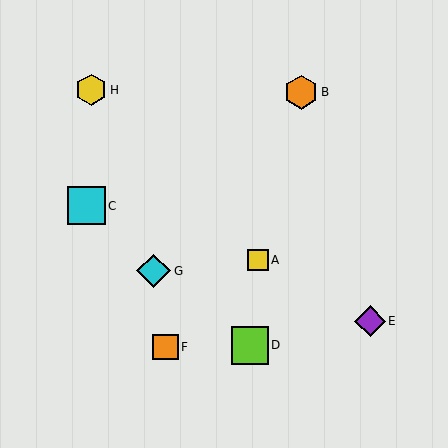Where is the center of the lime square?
The center of the lime square is at (250, 345).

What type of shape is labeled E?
Shape E is a purple diamond.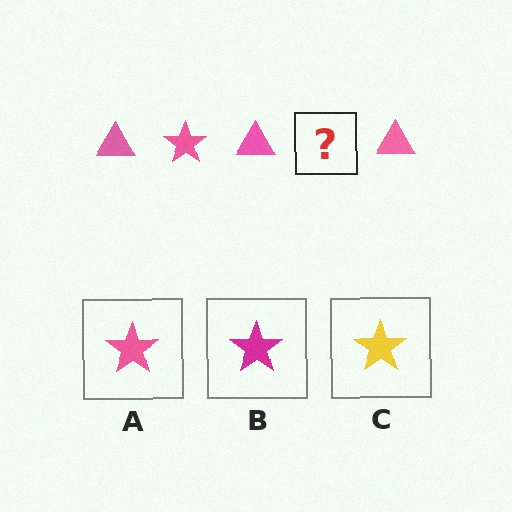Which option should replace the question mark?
Option A.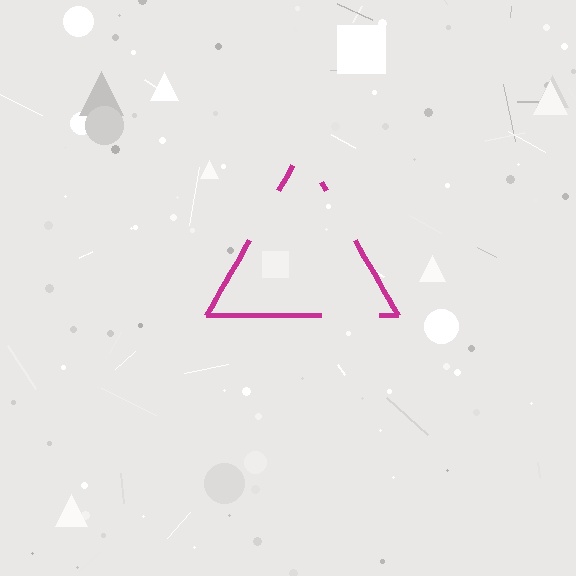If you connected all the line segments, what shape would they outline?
They would outline a triangle.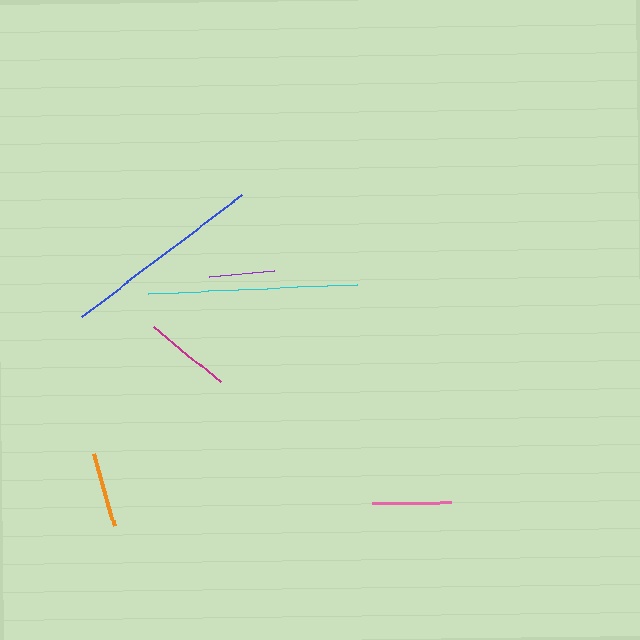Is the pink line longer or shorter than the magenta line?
The magenta line is longer than the pink line.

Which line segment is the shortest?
The purple line is the shortest at approximately 65 pixels.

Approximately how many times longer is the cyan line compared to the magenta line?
The cyan line is approximately 2.4 times the length of the magenta line.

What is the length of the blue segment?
The blue segment is approximately 201 pixels long.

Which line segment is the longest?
The cyan line is the longest at approximately 209 pixels.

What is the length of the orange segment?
The orange segment is approximately 74 pixels long.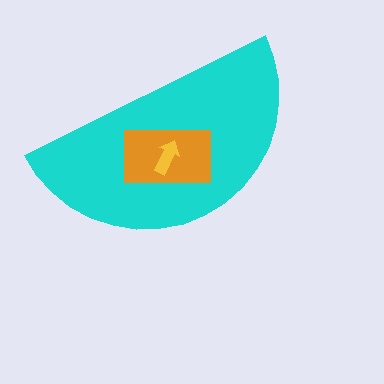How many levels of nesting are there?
3.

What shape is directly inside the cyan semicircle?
The orange rectangle.